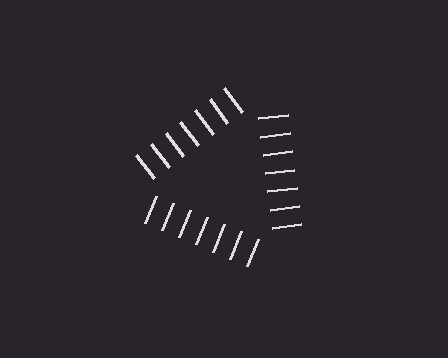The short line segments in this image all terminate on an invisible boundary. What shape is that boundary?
An illusory triangle — the line segments terminate on its edges but no continuous stroke is drawn.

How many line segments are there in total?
21 — 7 along each of the 3 edges.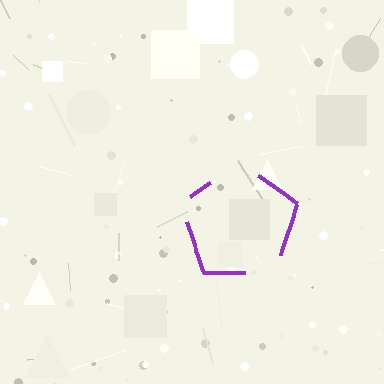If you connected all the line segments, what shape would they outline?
They would outline a pentagon.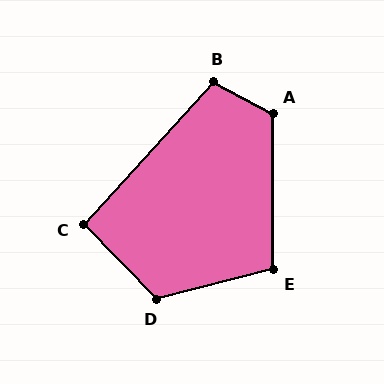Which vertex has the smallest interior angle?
C, at approximately 94 degrees.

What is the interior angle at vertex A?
Approximately 119 degrees (obtuse).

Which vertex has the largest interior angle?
D, at approximately 120 degrees.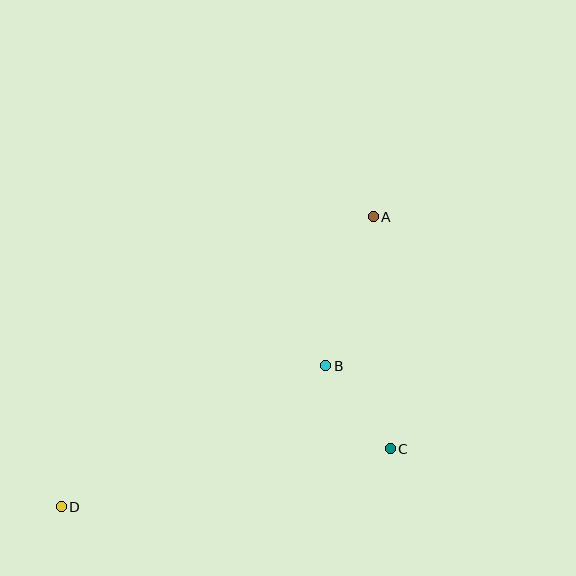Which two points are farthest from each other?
Points A and D are farthest from each other.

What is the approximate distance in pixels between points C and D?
The distance between C and D is approximately 334 pixels.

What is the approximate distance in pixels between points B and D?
The distance between B and D is approximately 300 pixels.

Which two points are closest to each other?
Points B and C are closest to each other.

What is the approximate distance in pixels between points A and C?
The distance between A and C is approximately 233 pixels.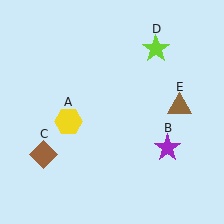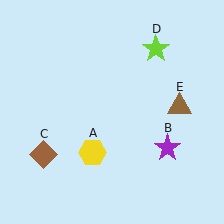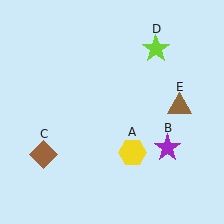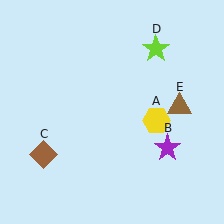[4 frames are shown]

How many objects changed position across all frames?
1 object changed position: yellow hexagon (object A).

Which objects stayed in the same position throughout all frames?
Purple star (object B) and brown diamond (object C) and lime star (object D) and brown triangle (object E) remained stationary.